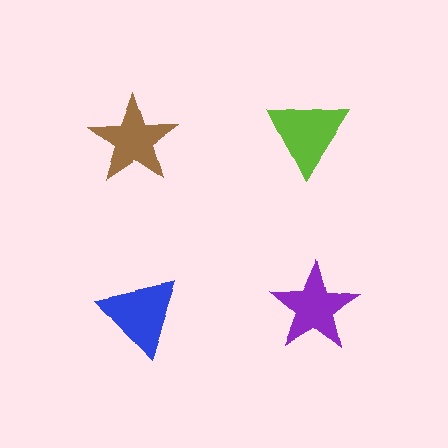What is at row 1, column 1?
A brown star.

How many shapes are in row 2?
2 shapes.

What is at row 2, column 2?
A purple star.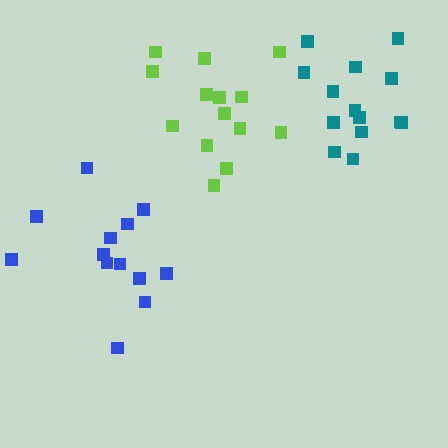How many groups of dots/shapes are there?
There are 3 groups.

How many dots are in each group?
Group 1: 13 dots, Group 2: 14 dots, Group 3: 14 dots (41 total).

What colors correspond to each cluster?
The clusters are colored: blue, lime, teal.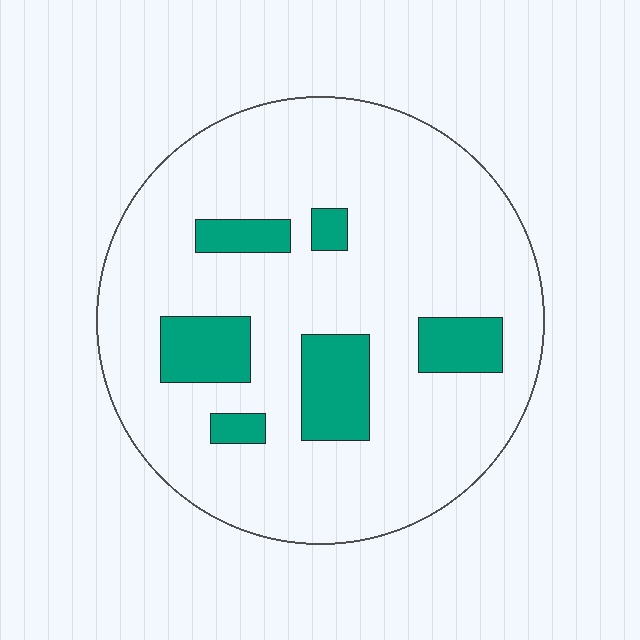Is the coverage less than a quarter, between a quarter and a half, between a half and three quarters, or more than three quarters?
Less than a quarter.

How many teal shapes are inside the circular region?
6.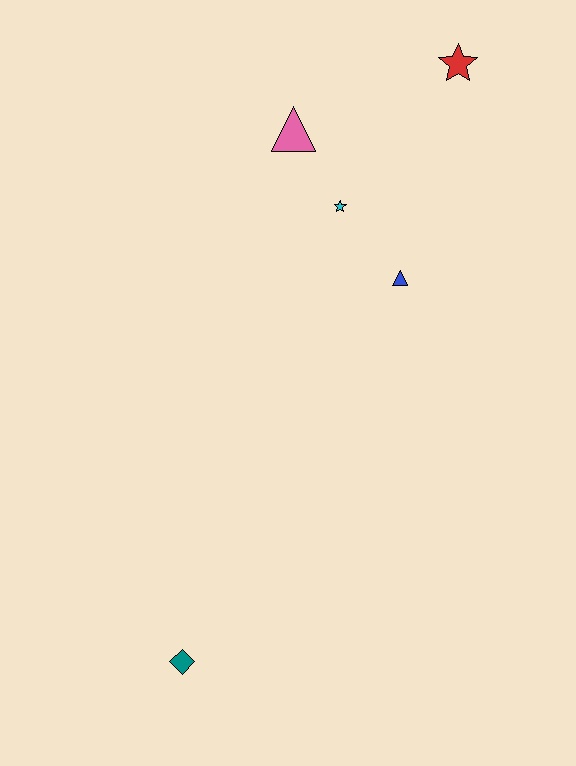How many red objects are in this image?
There is 1 red object.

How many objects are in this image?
There are 5 objects.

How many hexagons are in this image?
There are no hexagons.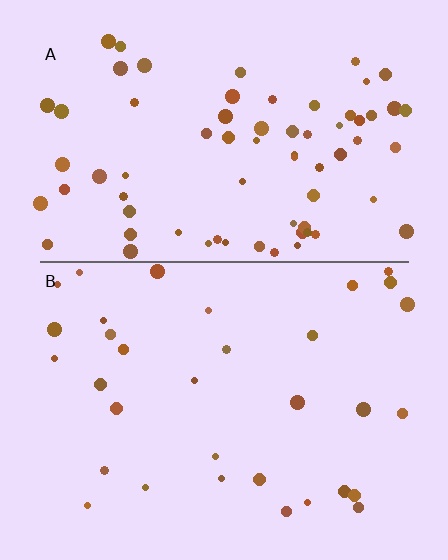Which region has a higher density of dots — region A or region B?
A (the top).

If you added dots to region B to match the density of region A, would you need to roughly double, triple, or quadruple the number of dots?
Approximately double.